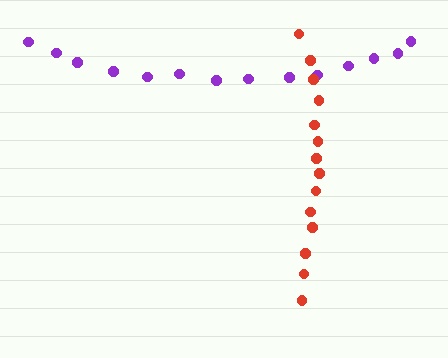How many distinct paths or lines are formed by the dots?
There are 2 distinct paths.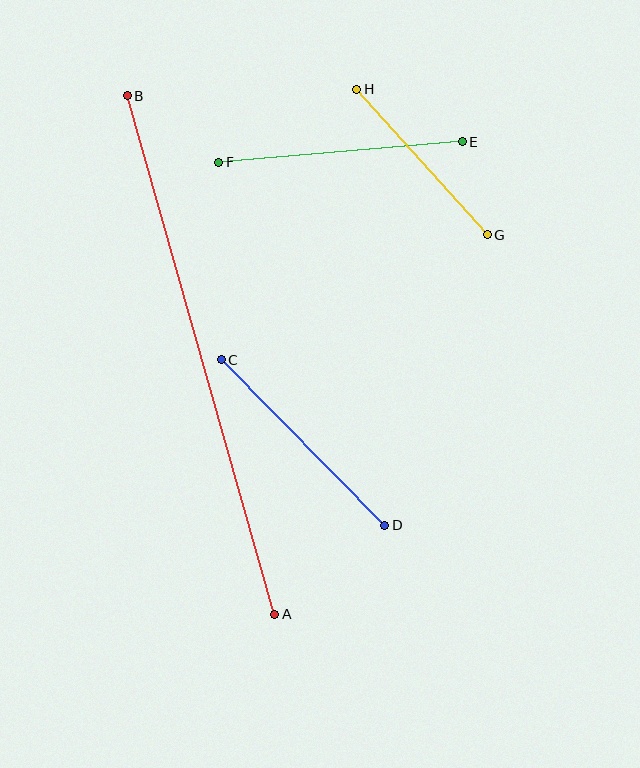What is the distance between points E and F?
The distance is approximately 244 pixels.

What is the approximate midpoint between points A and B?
The midpoint is at approximately (201, 355) pixels.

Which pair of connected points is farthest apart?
Points A and B are farthest apart.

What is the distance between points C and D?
The distance is approximately 233 pixels.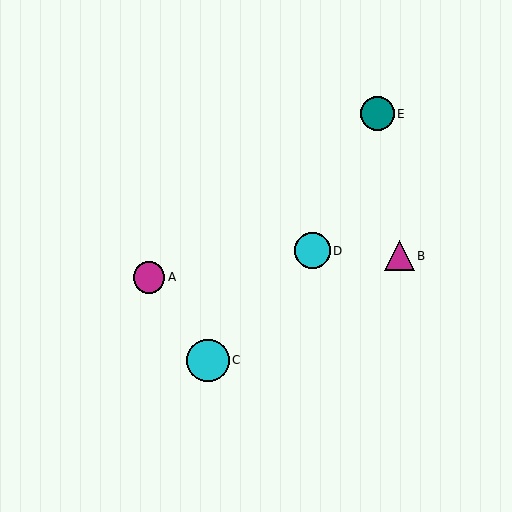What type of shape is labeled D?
Shape D is a cyan circle.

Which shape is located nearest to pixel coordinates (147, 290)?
The magenta circle (labeled A) at (149, 277) is nearest to that location.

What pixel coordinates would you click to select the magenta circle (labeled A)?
Click at (149, 277) to select the magenta circle A.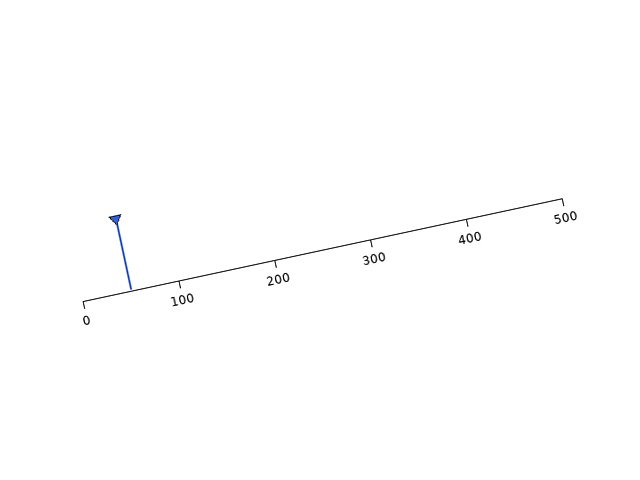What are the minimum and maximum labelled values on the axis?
The axis runs from 0 to 500.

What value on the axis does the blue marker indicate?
The marker indicates approximately 50.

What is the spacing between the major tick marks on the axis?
The major ticks are spaced 100 apart.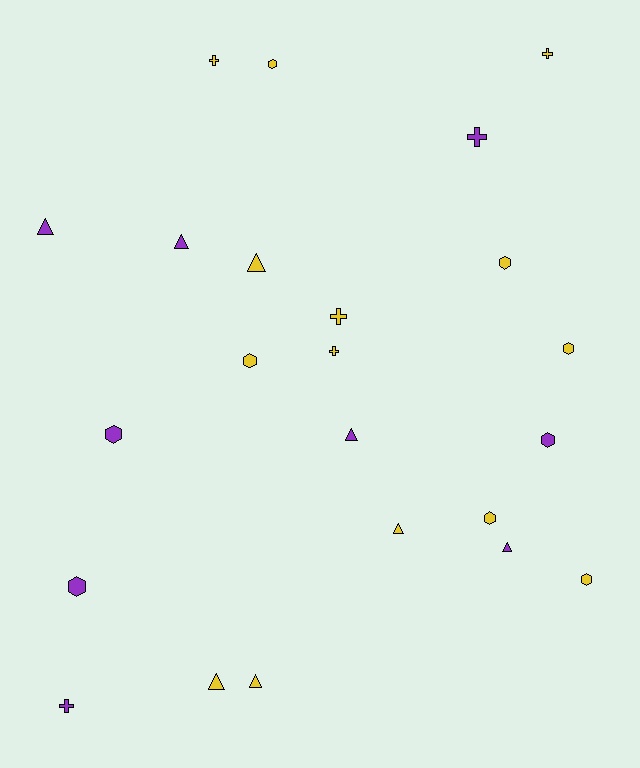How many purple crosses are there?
There are 2 purple crosses.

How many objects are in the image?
There are 23 objects.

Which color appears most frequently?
Yellow, with 14 objects.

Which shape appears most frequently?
Hexagon, with 9 objects.